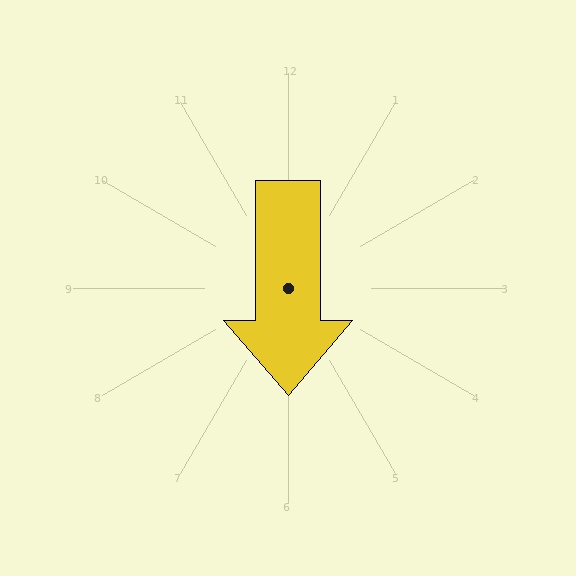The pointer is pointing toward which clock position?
Roughly 6 o'clock.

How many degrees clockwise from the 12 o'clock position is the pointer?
Approximately 180 degrees.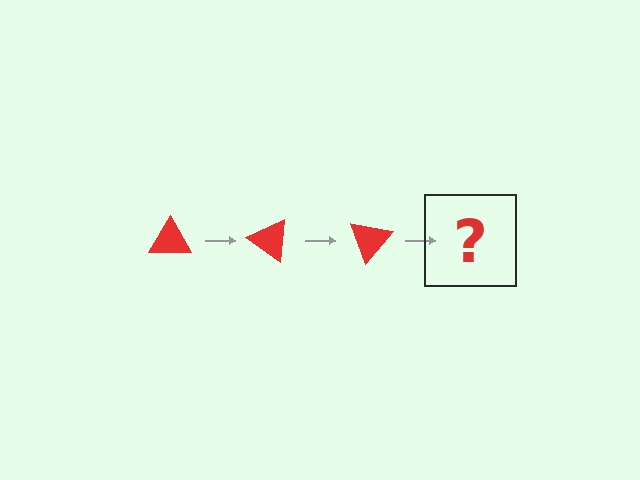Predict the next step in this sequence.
The next step is a red triangle rotated 105 degrees.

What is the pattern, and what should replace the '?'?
The pattern is that the triangle rotates 35 degrees each step. The '?' should be a red triangle rotated 105 degrees.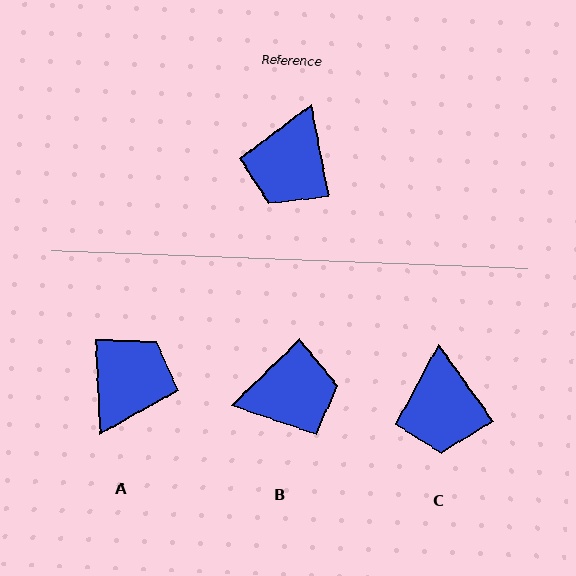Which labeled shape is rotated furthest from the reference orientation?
A, about 172 degrees away.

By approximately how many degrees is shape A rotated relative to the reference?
Approximately 172 degrees counter-clockwise.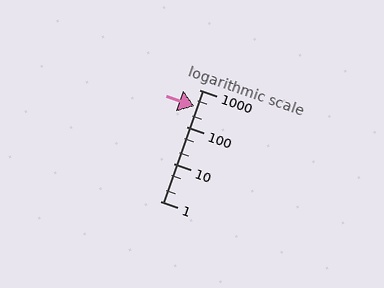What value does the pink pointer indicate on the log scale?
The pointer indicates approximately 350.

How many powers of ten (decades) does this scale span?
The scale spans 3 decades, from 1 to 1000.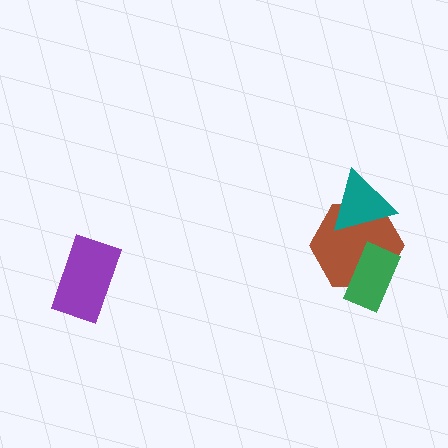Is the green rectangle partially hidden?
No, no other shape covers it.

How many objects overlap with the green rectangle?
1 object overlaps with the green rectangle.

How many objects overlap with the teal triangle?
1 object overlaps with the teal triangle.